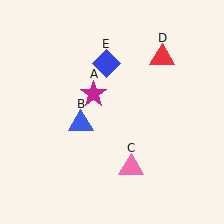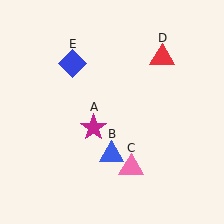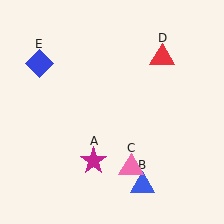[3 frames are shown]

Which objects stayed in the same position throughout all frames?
Pink triangle (object C) and red triangle (object D) remained stationary.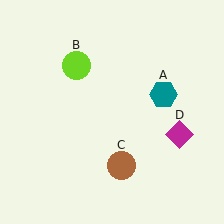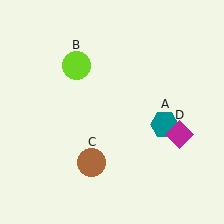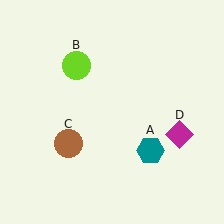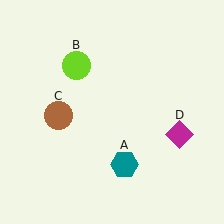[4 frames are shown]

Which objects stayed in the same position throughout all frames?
Lime circle (object B) and magenta diamond (object D) remained stationary.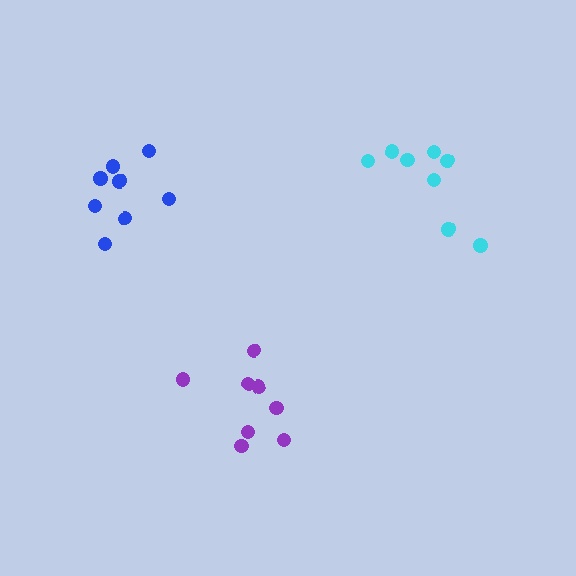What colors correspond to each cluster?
The clusters are colored: cyan, purple, blue.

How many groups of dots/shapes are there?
There are 3 groups.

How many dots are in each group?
Group 1: 8 dots, Group 2: 8 dots, Group 3: 8 dots (24 total).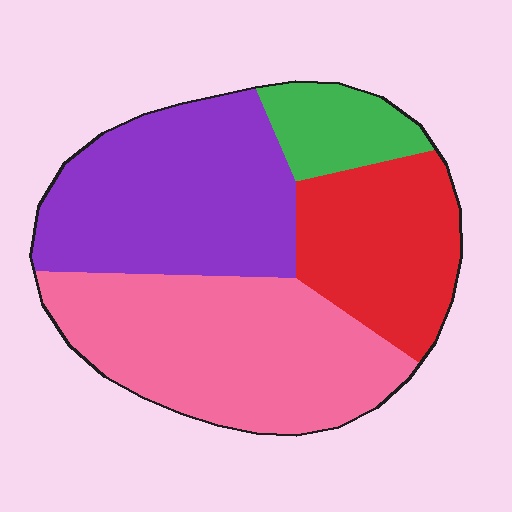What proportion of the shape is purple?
Purple takes up about one third (1/3) of the shape.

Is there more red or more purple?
Purple.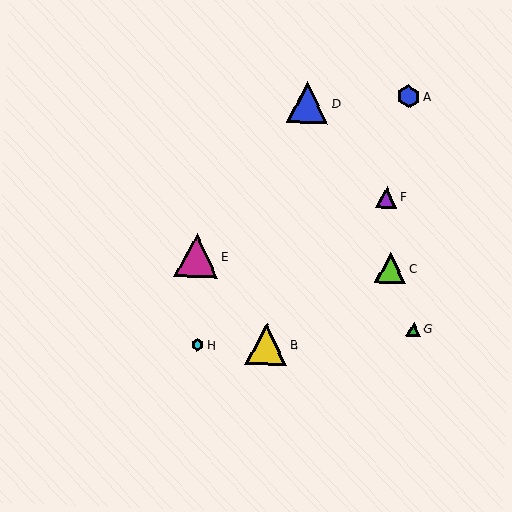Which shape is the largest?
The magenta triangle (labeled E) is the largest.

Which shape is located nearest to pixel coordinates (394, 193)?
The purple triangle (labeled F) at (386, 197) is nearest to that location.